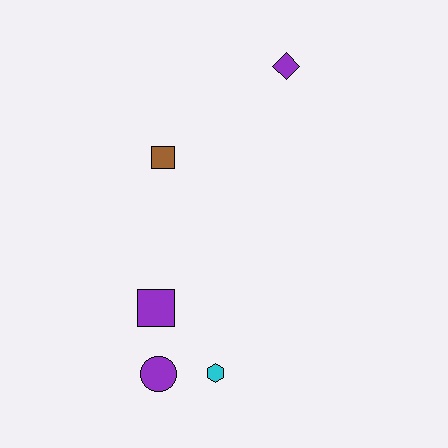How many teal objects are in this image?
There are no teal objects.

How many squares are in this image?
There are 2 squares.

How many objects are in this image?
There are 5 objects.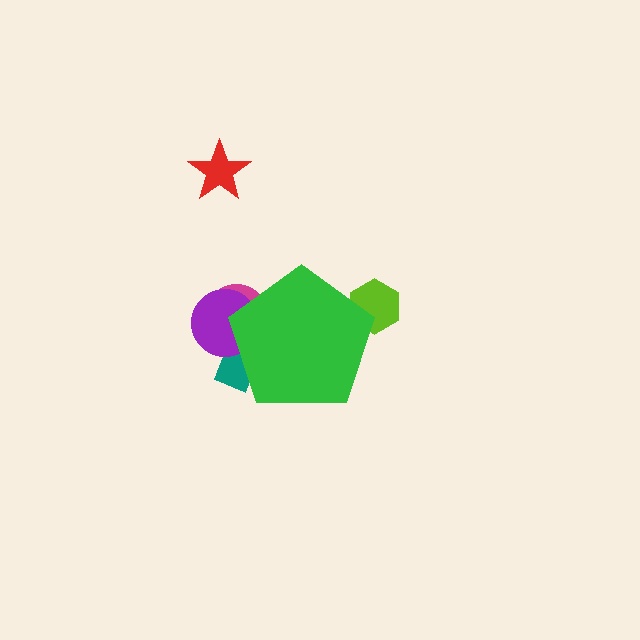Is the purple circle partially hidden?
Yes, the purple circle is partially hidden behind the green pentagon.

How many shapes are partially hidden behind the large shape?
4 shapes are partially hidden.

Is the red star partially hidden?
No, the red star is fully visible.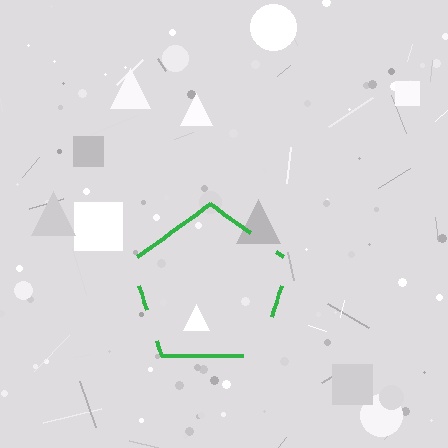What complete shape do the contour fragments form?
The contour fragments form a pentagon.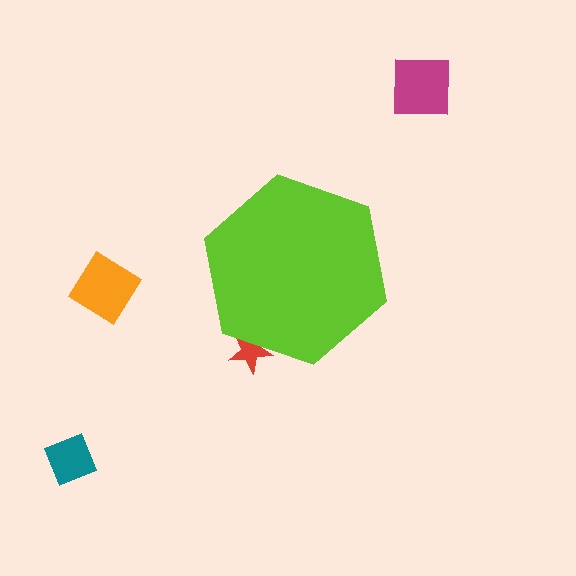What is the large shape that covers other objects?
A lime hexagon.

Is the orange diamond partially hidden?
No, the orange diamond is fully visible.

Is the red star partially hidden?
Yes, the red star is partially hidden behind the lime hexagon.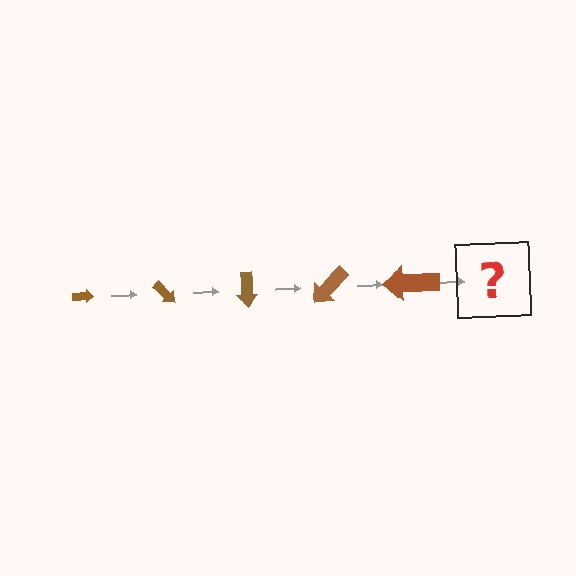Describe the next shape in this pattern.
It should be an arrow, larger than the previous one and rotated 225 degrees from the start.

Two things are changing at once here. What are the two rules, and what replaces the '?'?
The two rules are that the arrow grows larger each step and it rotates 45 degrees each step. The '?' should be an arrow, larger than the previous one and rotated 225 degrees from the start.